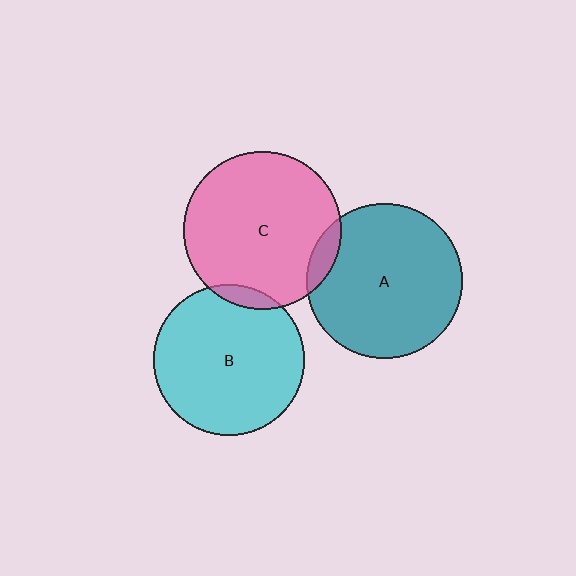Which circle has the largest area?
Circle C (pink).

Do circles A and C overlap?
Yes.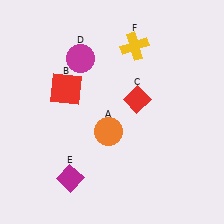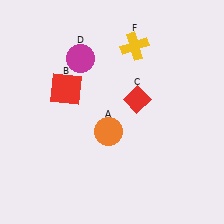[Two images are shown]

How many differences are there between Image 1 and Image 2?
There is 1 difference between the two images.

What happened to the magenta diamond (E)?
The magenta diamond (E) was removed in Image 2. It was in the bottom-left area of Image 1.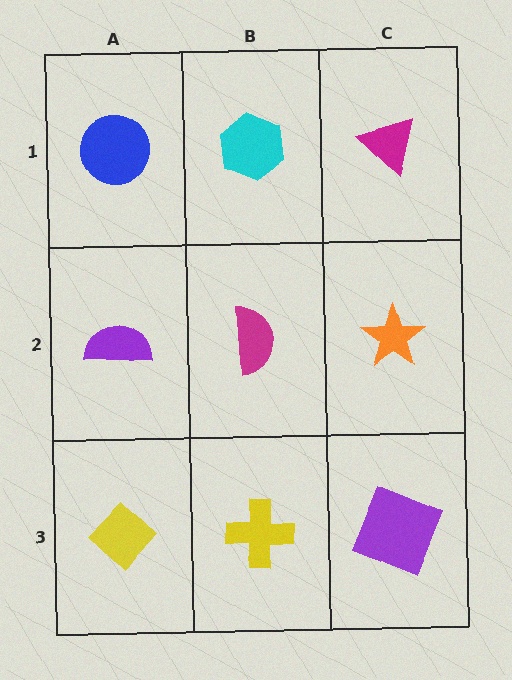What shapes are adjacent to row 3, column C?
An orange star (row 2, column C), a yellow cross (row 3, column B).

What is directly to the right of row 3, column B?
A purple square.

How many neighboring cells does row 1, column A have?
2.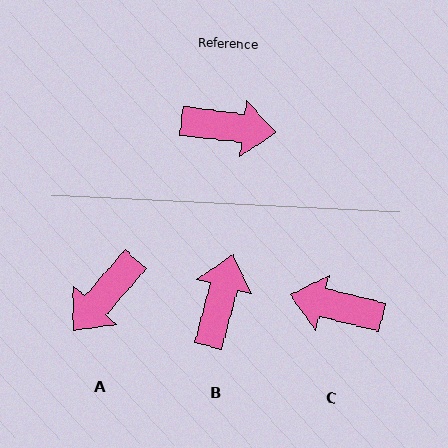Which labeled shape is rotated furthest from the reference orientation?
C, about 173 degrees away.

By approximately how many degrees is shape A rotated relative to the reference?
Approximately 125 degrees clockwise.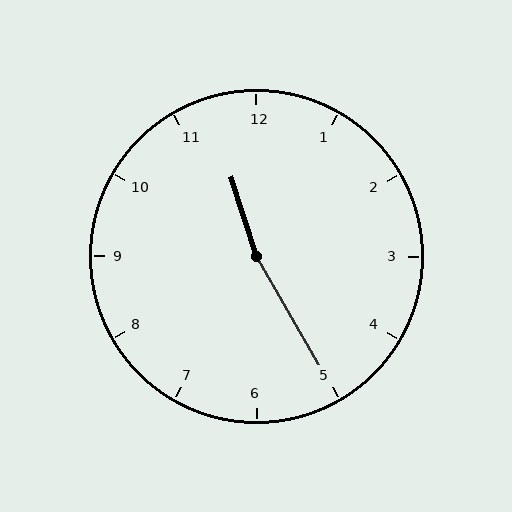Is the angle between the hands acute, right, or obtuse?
It is obtuse.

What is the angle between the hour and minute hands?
Approximately 168 degrees.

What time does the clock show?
11:25.